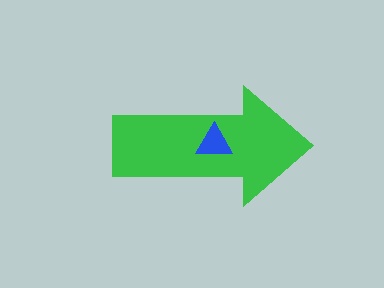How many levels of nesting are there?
2.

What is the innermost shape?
The blue triangle.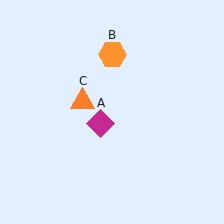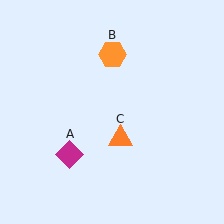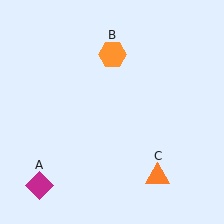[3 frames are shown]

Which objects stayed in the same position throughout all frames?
Orange hexagon (object B) remained stationary.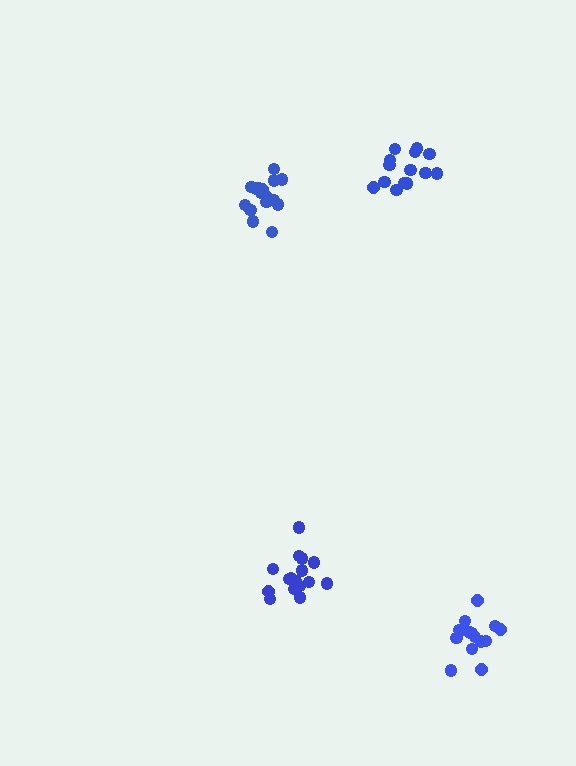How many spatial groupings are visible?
There are 4 spatial groupings.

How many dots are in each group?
Group 1: 14 dots, Group 2: 17 dots, Group 3: 15 dots, Group 4: 16 dots (62 total).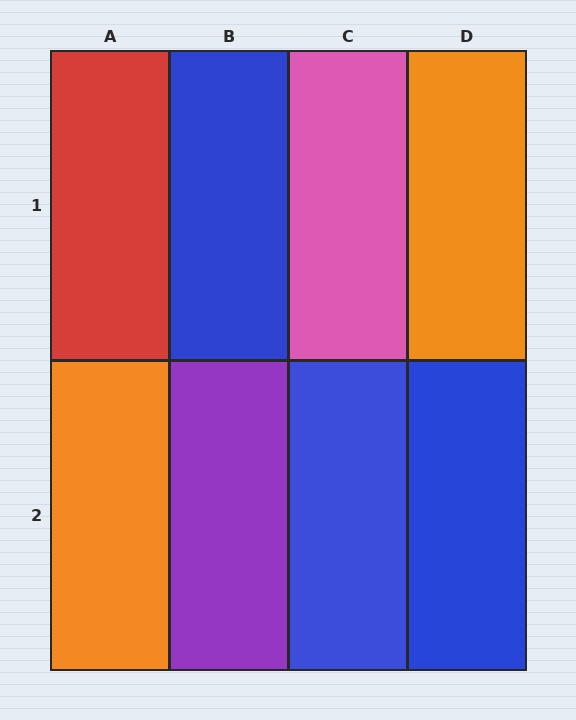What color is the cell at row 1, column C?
Pink.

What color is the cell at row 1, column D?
Orange.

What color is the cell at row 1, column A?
Red.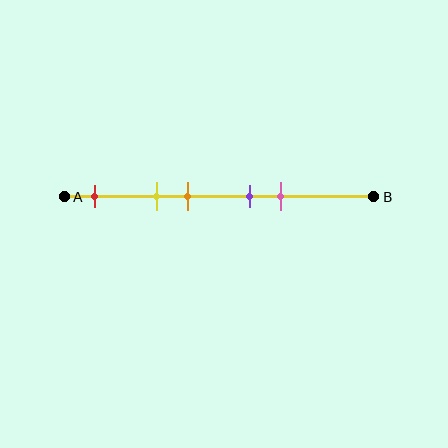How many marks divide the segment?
There are 5 marks dividing the segment.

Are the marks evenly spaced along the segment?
No, the marks are not evenly spaced.